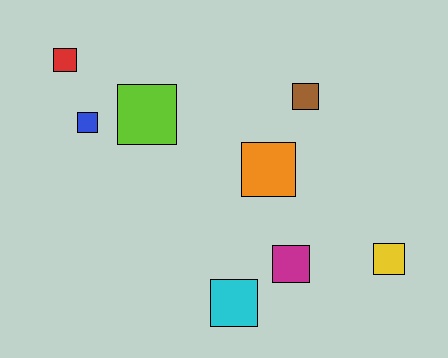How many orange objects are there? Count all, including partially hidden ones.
There is 1 orange object.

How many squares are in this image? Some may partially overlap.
There are 8 squares.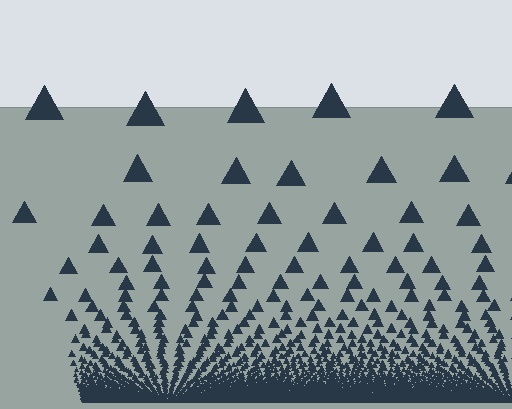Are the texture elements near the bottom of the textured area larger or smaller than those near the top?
Smaller. The gradient is inverted — elements near the bottom are smaller and denser.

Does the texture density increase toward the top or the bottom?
Density increases toward the bottom.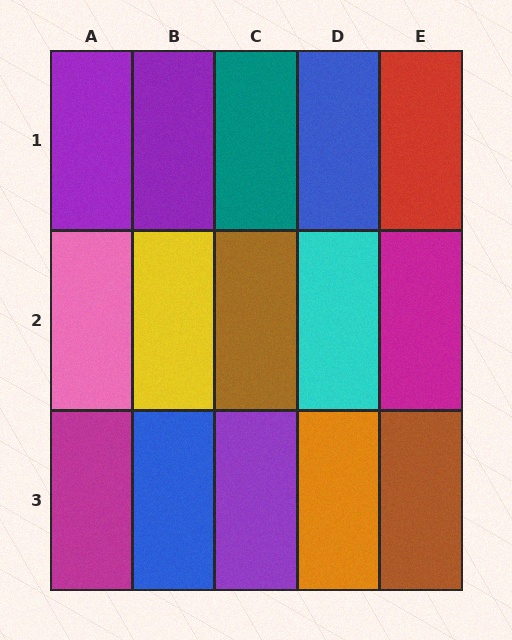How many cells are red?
1 cell is red.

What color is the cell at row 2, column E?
Magenta.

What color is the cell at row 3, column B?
Blue.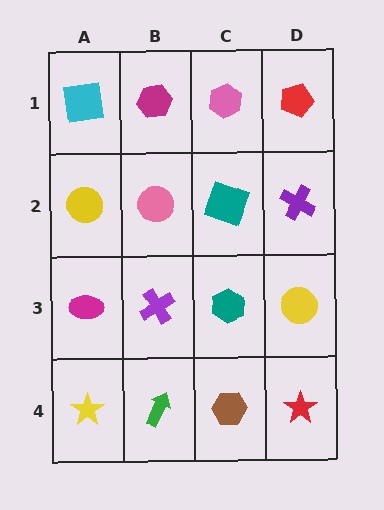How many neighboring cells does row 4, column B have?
3.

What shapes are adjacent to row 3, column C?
A teal square (row 2, column C), a brown hexagon (row 4, column C), a purple cross (row 3, column B), a yellow circle (row 3, column D).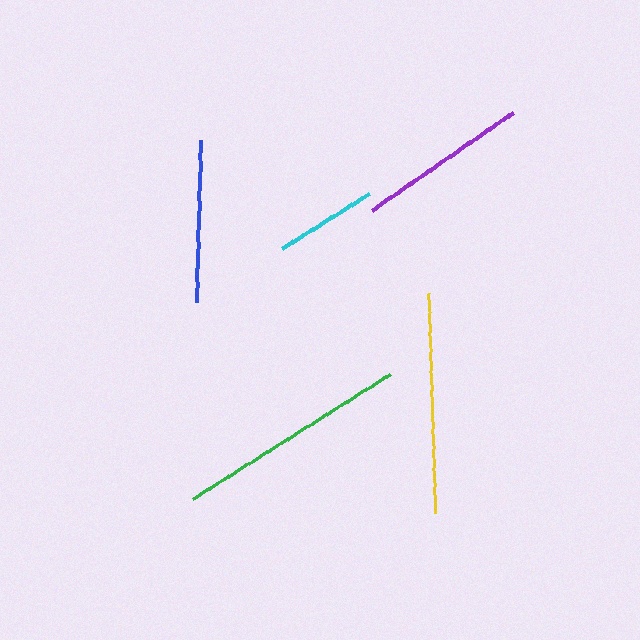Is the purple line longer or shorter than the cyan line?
The purple line is longer than the cyan line.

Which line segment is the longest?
The green line is the longest at approximately 234 pixels.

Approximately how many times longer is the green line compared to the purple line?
The green line is approximately 1.4 times the length of the purple line.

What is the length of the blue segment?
The blue segment is approximately 162 pixels long.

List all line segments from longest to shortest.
From longest to shortest: green, yellow, purple, blue, cyan.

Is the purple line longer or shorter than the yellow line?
The yellow line is longer than the purple line.